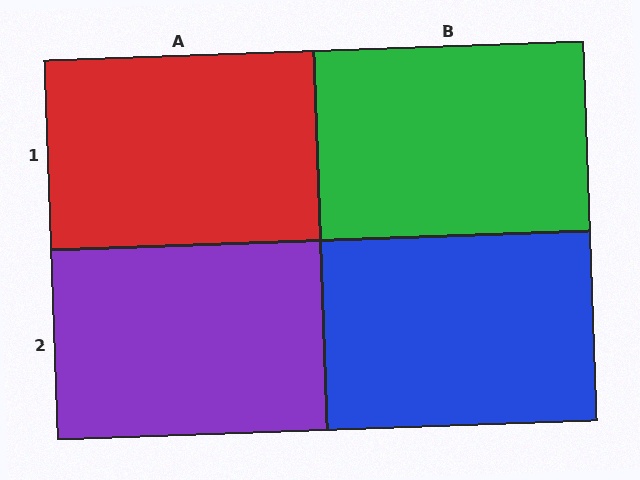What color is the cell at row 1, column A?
Red.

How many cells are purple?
1 cell is purple.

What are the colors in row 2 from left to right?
Purple, blue.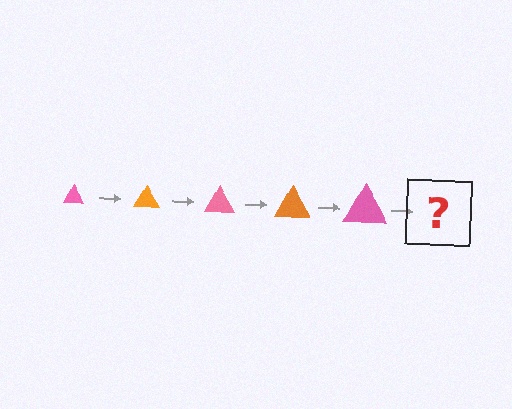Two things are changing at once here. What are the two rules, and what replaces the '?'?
The two rules are that the triangle grows larger each step and the color cycles through pink and orange. The '?' should be an orange triangle, larger than the previous one.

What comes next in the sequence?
The next element should be an orange triangle, larger than the previous one.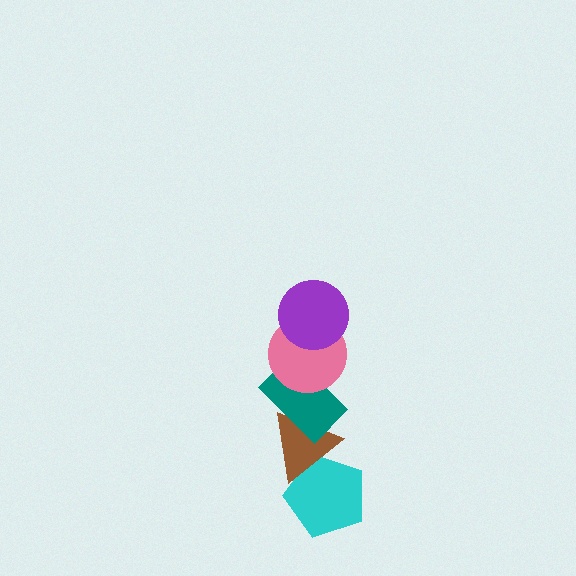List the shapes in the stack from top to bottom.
From top to bottom: the purple circle, the pink circle, the teal rectangle, the brown triangle, the cyan pentagon.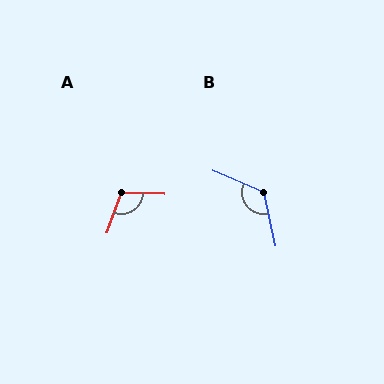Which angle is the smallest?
A, at approximately 108 degrees.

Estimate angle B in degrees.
Approximately 125 degrees.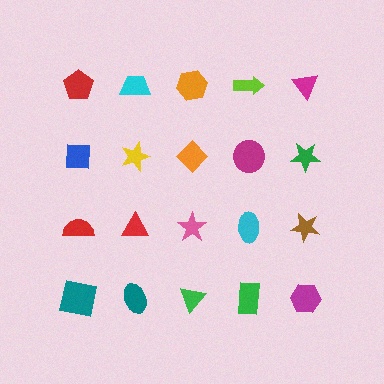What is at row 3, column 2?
A red triangle.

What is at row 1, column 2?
A cyan trapezoid.